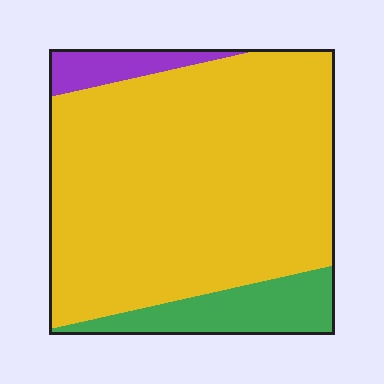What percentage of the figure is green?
Green takes up about one eighth (1/8) of the figure.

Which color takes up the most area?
Yellow, at roughly 80%.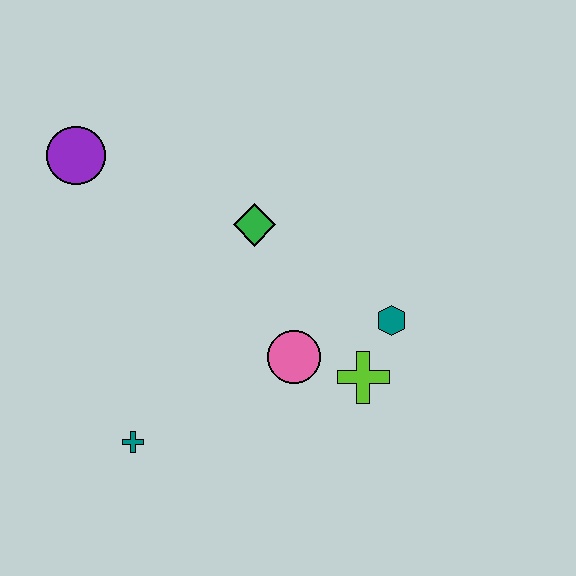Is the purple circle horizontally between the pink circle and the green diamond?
No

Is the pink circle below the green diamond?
Yes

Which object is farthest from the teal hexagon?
The purple circle is farthest from the teal hexagon.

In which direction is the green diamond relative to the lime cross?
The green diamond is above the lime cross.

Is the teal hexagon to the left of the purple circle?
No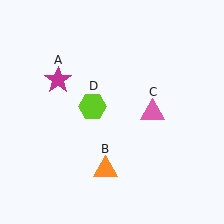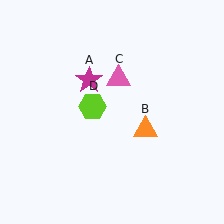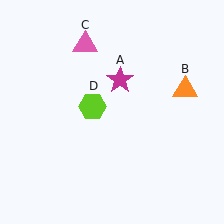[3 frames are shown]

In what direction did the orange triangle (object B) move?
The orange triangle (object B) moved up and to the right.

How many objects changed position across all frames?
3 objects changed position: magenta star (object A), orange triangle (object B), pink triangle (object C).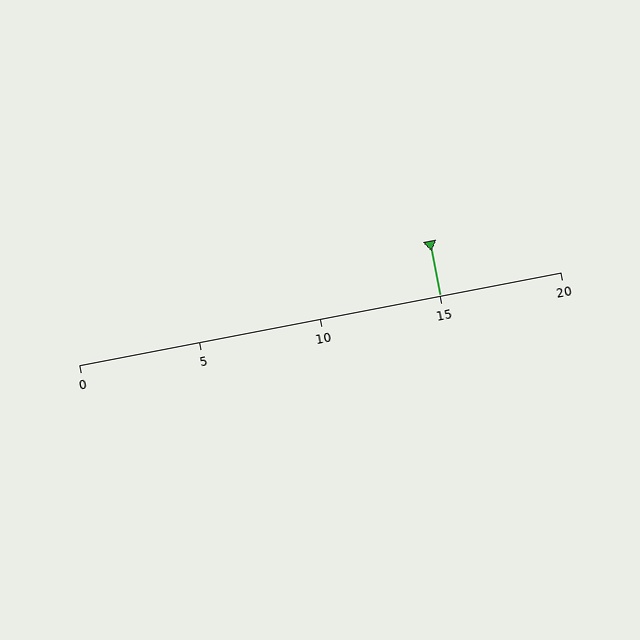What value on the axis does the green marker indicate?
The marker indicates approximately 15.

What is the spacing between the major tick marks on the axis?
The major ticks are spaced 5 apart.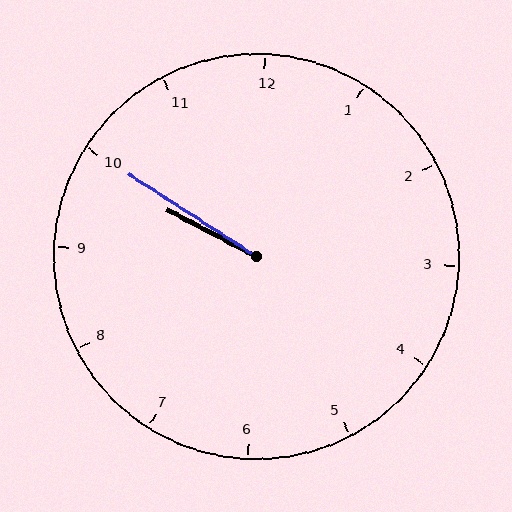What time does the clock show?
9:50.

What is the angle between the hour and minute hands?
Approximately 5 degrees.